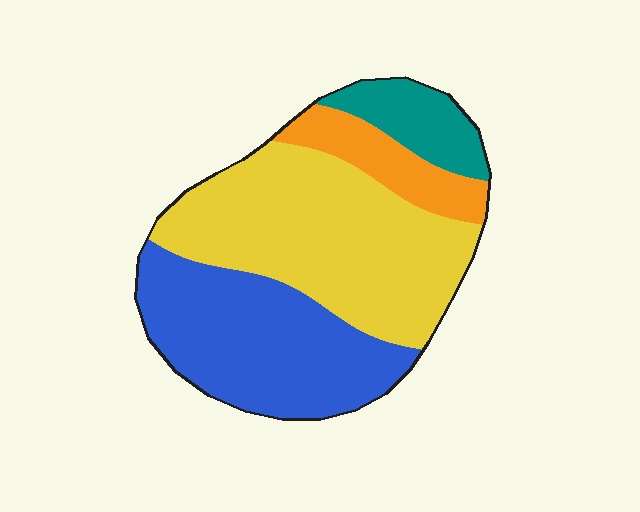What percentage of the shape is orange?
Orange takes up about one tenth (1/10) of the shape.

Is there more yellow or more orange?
Yellow.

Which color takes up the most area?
Yellow, at roughly 45%.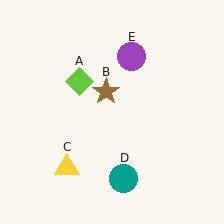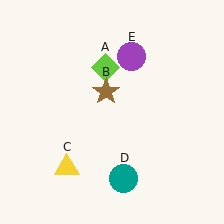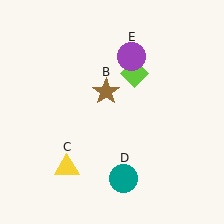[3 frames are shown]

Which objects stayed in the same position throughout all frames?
Brown star (object B) and yellow triangle (object C) and teal circle (object D) and purple circle (object E) remained stationary.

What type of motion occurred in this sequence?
The lime diamond (object A) rotated clockwise around the center of the scene.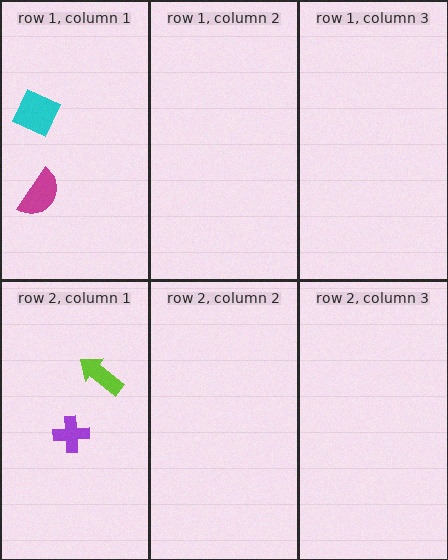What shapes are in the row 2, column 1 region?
The purple cross, the lime arrow.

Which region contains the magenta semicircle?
The row 1, column 1 region.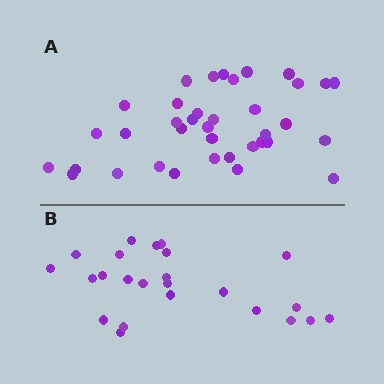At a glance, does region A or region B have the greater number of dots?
Region A (the top region) has more dots.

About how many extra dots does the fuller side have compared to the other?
Region A has approximately 15 more dots than region B.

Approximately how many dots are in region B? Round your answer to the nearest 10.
About 20 dots. (The exact count is 24, which rounds to 20.)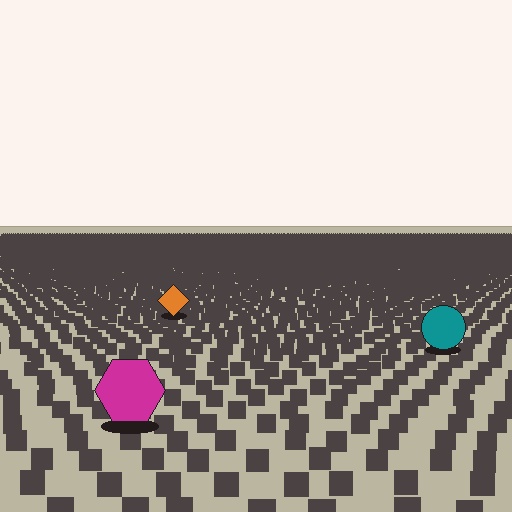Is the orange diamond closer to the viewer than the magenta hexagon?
No. The magenta hexagon is closer — you can tell from the texture gradient: the ground texture is coarser near it.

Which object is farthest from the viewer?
The orange diamond is farthest from the viewer. It appears smaller and the ground texture around it is denser.